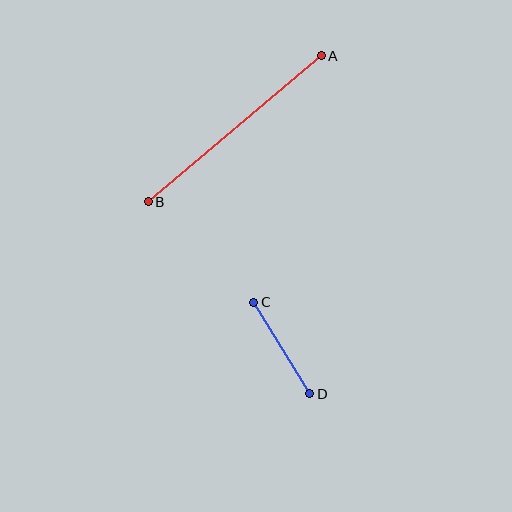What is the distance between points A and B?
The distance is approximately 226 pixels.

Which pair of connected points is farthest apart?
Points A and B are farthest apart.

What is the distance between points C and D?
The distance is approximately 107 pixels.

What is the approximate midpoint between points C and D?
The midpoint is at approximately (282, 348) pixels.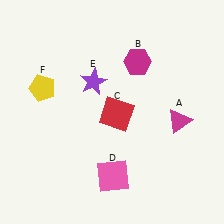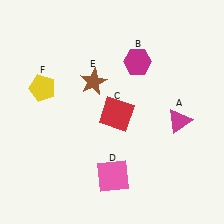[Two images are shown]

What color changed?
The star (E) changed from purple in Image 1 to brown in Image 2.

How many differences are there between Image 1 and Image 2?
There is 1 difference between the two images.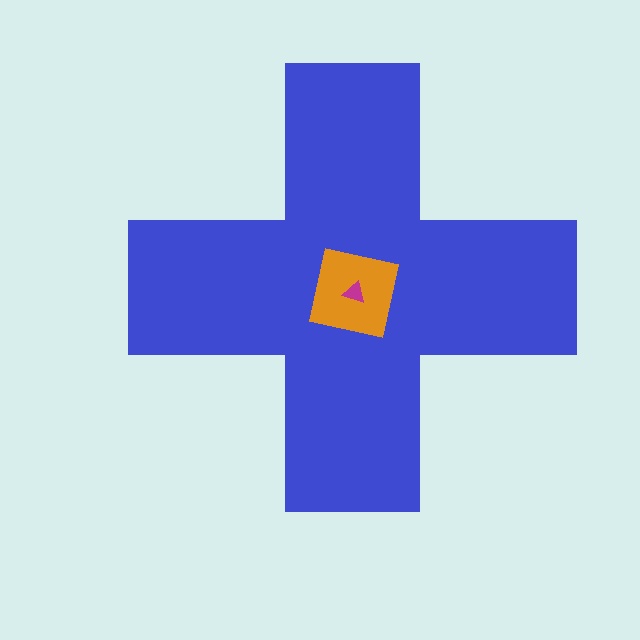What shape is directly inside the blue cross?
The orange square.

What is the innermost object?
The magenta triangle.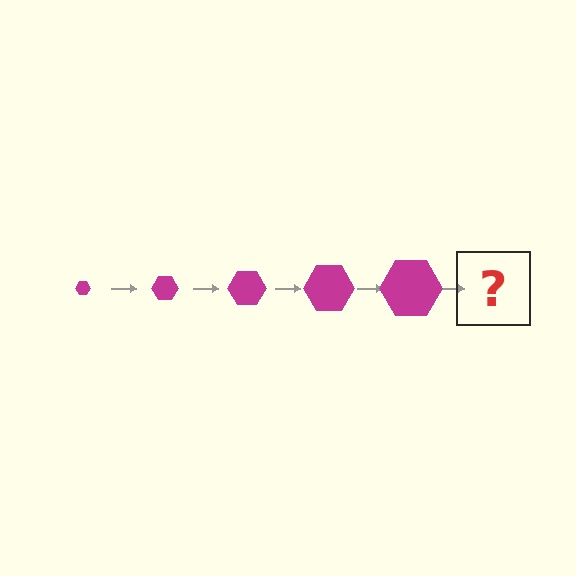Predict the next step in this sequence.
The next step is a magenta hexagon, larger than the previous one.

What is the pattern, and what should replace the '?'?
The pattern is that the hexagon gets progressively larger each step. The '?' should be a magenta hexagon, larger than the previous one.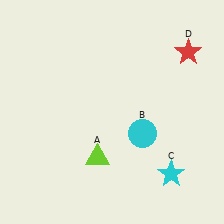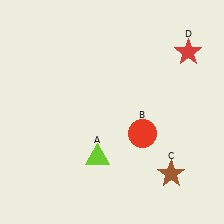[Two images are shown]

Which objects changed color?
B changed from cyan to red. C changed from cyan to brown.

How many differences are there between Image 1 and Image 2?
There are 2 differences between the two images.